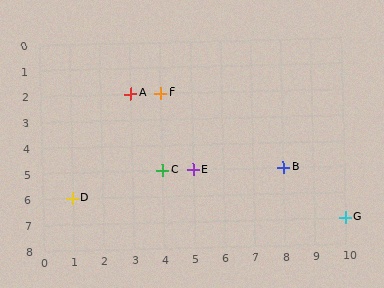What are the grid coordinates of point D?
Point D is at grid coordinates (1, 6).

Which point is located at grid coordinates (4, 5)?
Point C is at (4, 5).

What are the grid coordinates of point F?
Point F is at grid coordinates (4, 2).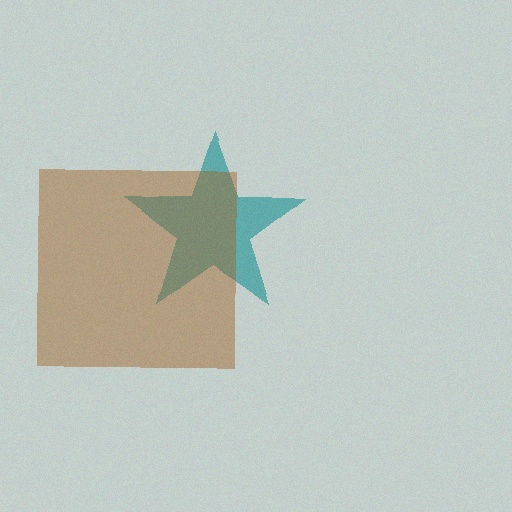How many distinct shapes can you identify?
There are 2 distinct shapes: a teal star, a brown square.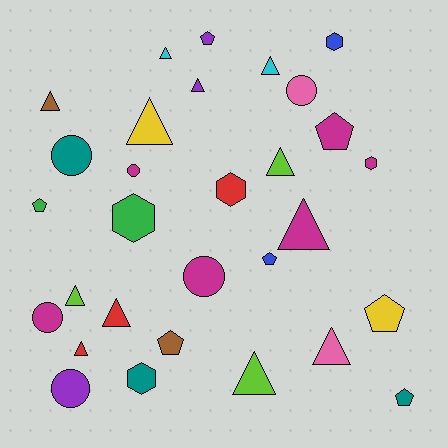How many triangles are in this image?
There are 12 triangles.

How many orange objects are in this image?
There are no orange objects.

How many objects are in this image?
There are 30 objects.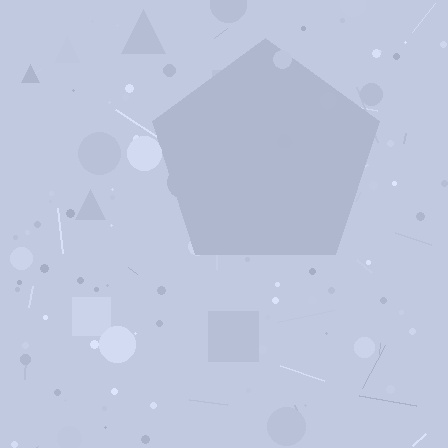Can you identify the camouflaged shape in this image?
The camouflaged shape is a pentagon.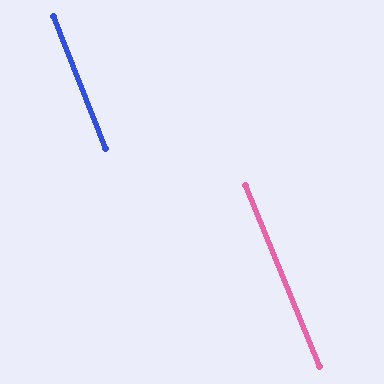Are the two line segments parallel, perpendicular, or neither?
Parallel — their directions differ by only 0.6°.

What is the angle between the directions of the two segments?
Approximately 1 degree.